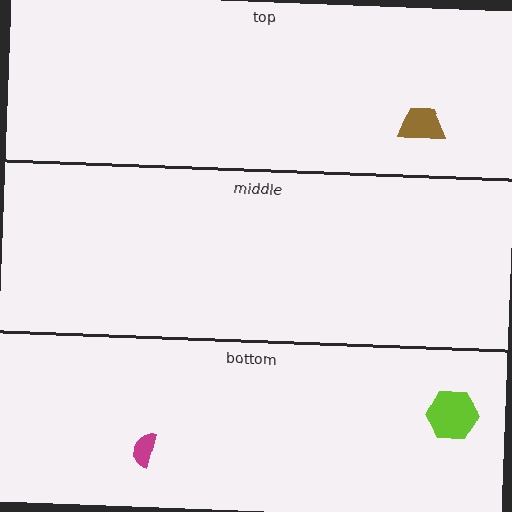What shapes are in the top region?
The brown trapezoid.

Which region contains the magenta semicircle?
The bottom region.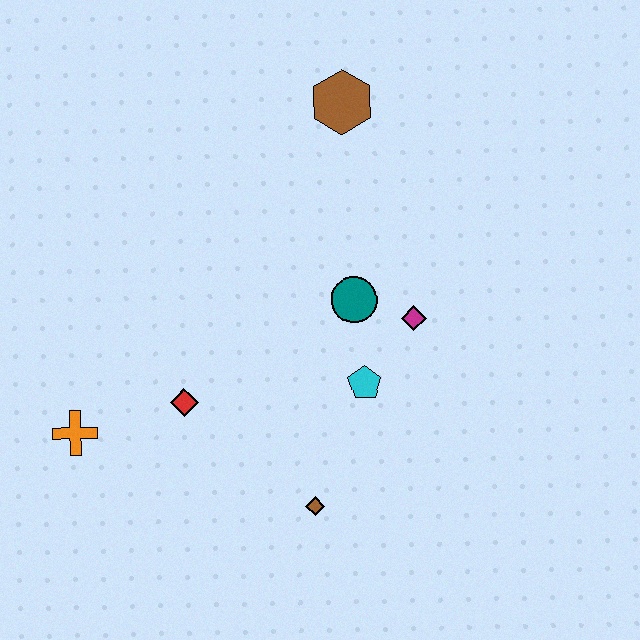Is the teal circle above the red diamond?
Yes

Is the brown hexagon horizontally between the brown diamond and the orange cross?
No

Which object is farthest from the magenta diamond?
The orange cross is farthest from the magenta diamond.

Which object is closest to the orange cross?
The red diamond is closest to the orange cross.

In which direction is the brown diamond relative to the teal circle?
The brown diamond is below the teal circle.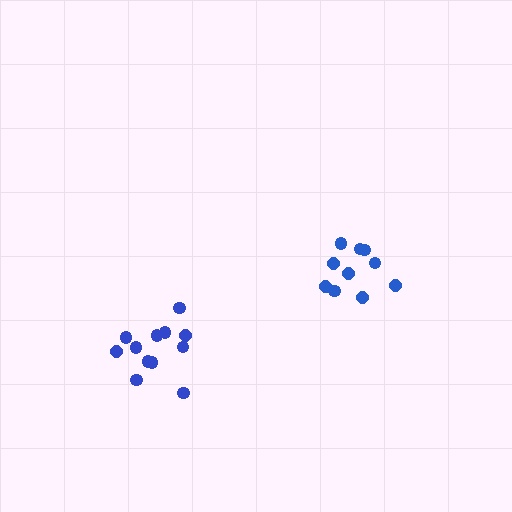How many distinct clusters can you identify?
There are 2 distinct clusters.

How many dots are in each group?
Group 1: 10 dots, Group 2: 12 dots (22 total).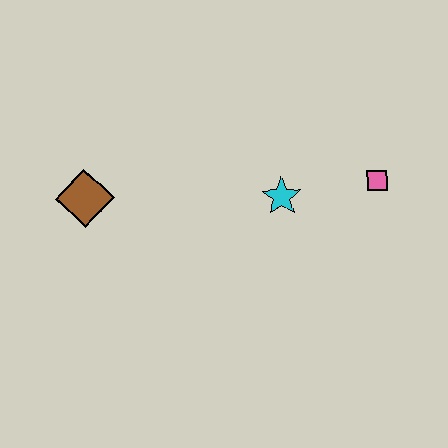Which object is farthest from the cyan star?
The brown diamond is farthest from the cyan star.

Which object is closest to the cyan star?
The pink square is closest to the cyan star.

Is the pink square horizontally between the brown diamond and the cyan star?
No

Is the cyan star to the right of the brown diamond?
Yes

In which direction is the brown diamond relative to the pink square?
The brown diamond is to the left of the pink square.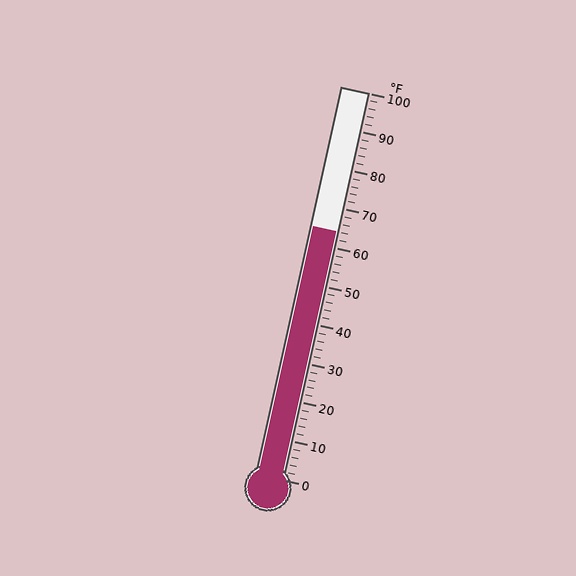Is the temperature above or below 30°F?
The temperature is above 30°F.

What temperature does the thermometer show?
The thermometer shows approximately 64°F.